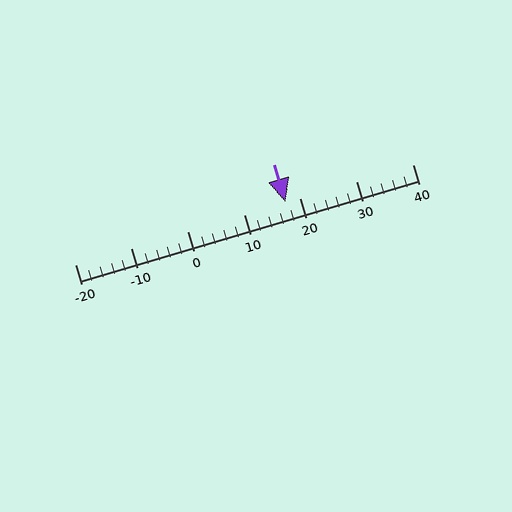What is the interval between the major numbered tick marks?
The major tick marks are spaced 10 units apart.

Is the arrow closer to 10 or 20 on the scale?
The arrow is closer to 20.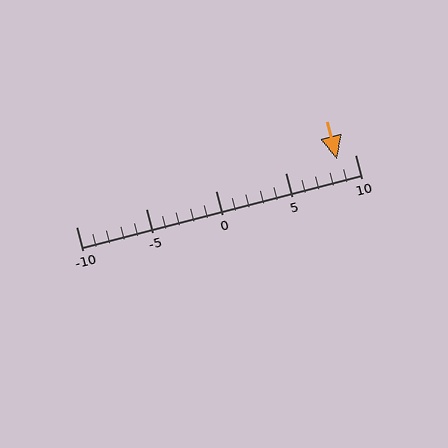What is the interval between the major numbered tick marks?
The major tick marks are spaced 5 units apart.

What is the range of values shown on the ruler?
The ruler shows values from -10 to 10.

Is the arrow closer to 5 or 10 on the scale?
The arrow is closer to 10.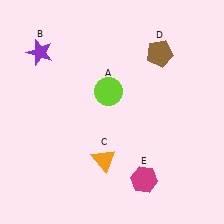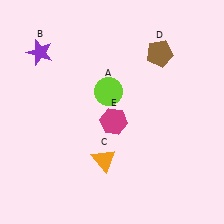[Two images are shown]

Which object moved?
The magenta hexagon (E) moved up.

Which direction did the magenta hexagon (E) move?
The magenta hexagon (E) moved up.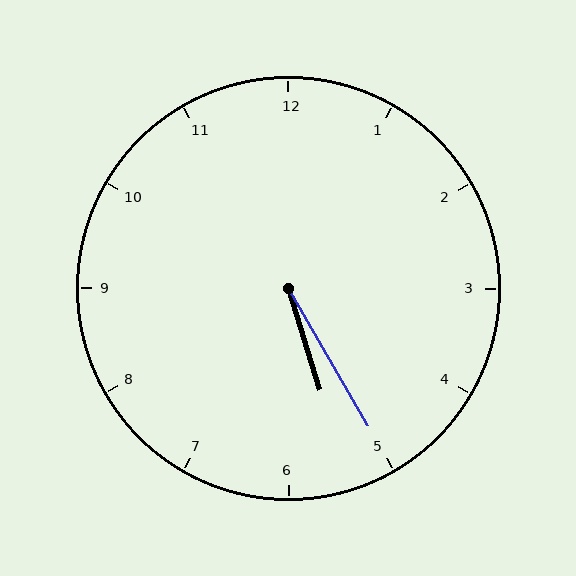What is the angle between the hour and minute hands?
Approximately 12 degrees.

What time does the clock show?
5:25.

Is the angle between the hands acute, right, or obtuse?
It is acute.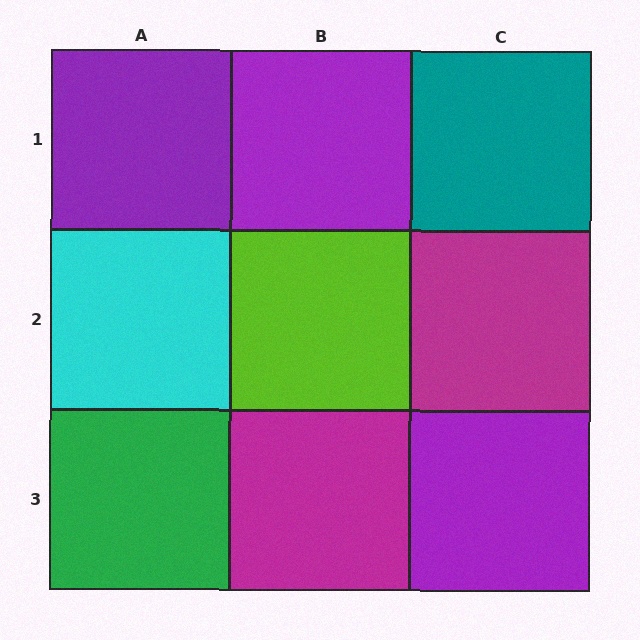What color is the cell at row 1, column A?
Purple.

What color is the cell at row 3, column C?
Purple.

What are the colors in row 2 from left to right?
Cyan, lime, magenta.